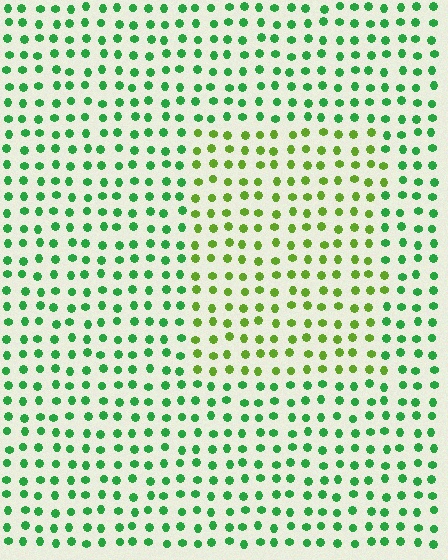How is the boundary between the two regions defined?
The boundary is defined purely by a slight shift in hue (about 39 degrees). Spacing, size, and orientation are identical on both sides.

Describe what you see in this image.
The image is filled with small green elements in a uniform arrangement. A rectangle-shaped region is visible where the elements are tinted to a slightly different hue, forming a subtle color boundary.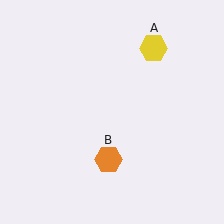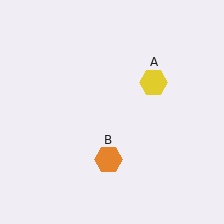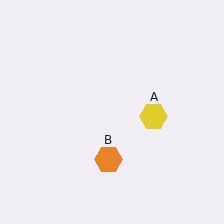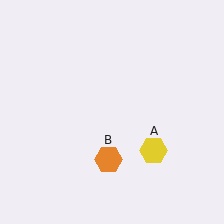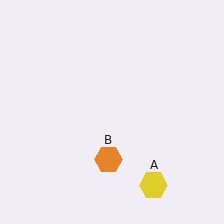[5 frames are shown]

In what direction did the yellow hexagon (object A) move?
The yellow hexagon (object A) moved down.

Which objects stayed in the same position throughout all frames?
Orange hexagon (object B) remained stationary.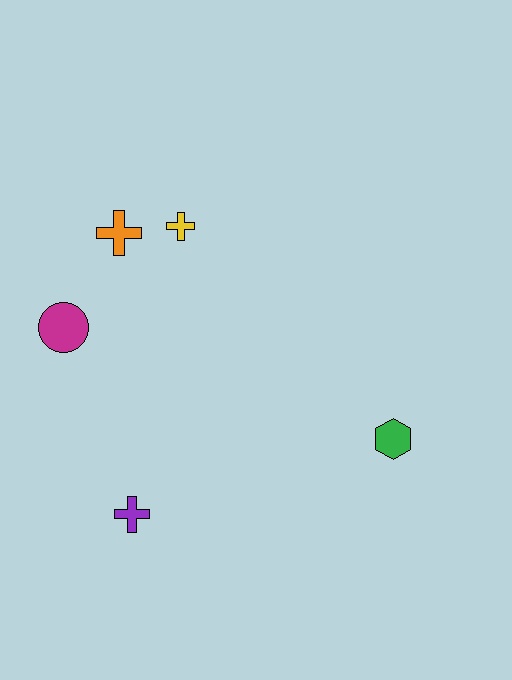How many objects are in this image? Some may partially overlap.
There are 5 objects.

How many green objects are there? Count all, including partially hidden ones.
There is 1 green object.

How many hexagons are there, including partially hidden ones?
There is 1 hexagon.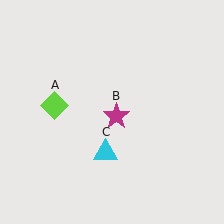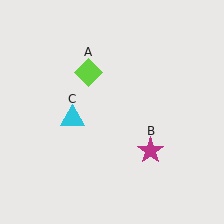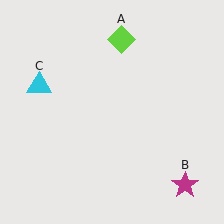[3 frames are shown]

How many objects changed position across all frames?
3 objects changed position: lime diamond (object A), magenta star (object B), cyan triangle (object C).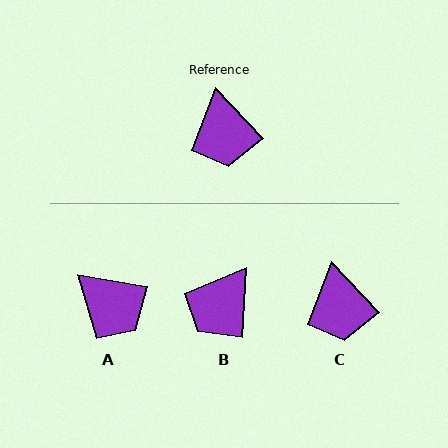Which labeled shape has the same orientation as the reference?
C.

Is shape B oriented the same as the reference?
No, it is off by about 47 degrees.